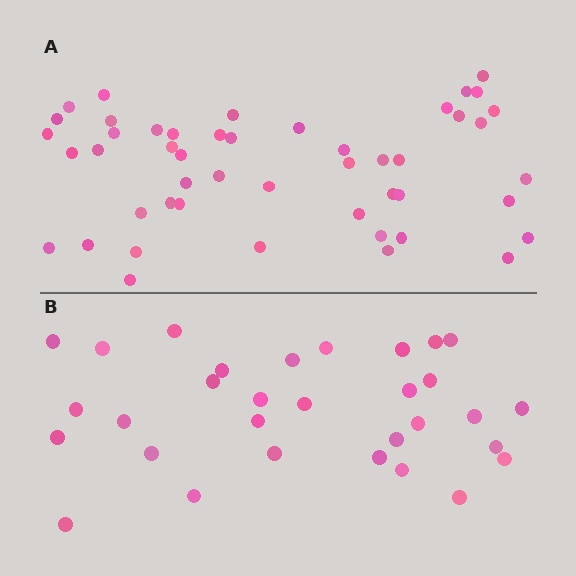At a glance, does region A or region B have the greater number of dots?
Region A (the top region) has more dots.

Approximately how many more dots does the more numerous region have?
Region A has approximately 15 more dots than region B.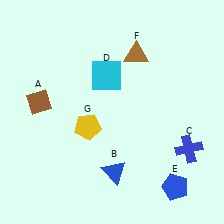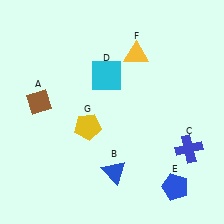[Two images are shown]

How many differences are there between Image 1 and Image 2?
There is 1 difference between the two images.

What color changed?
The triangle (F) changed from brown in Image 1 to yellow in Image 2.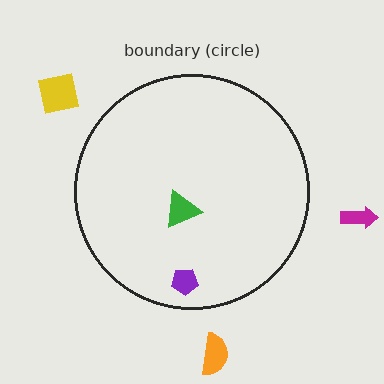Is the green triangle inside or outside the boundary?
Inside.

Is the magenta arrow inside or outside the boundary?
Outside.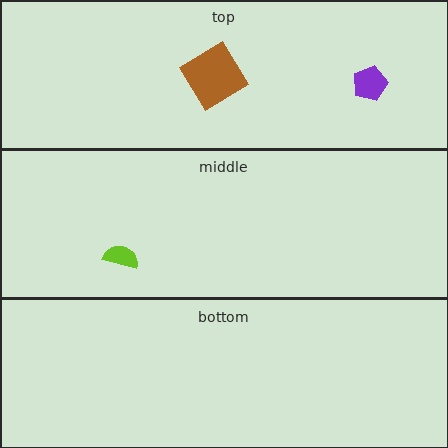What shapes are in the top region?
The purple pentagon, the brown diamond.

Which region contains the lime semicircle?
The middle region.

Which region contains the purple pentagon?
The top region.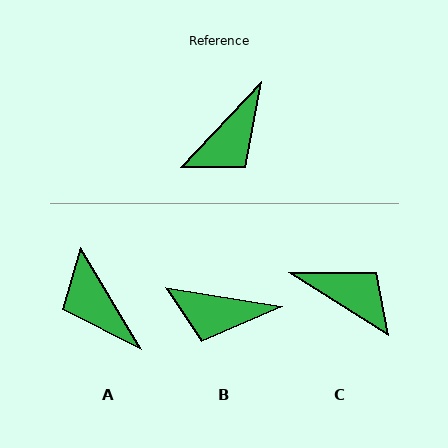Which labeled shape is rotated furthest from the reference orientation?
A, about 106 degrees away.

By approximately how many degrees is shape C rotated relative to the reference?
Approximately 101 degrees counter-clockwise.